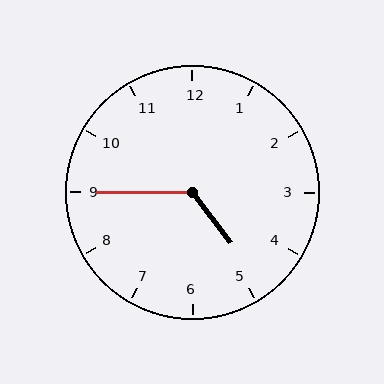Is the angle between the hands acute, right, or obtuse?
It is obtuse.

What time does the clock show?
4:45.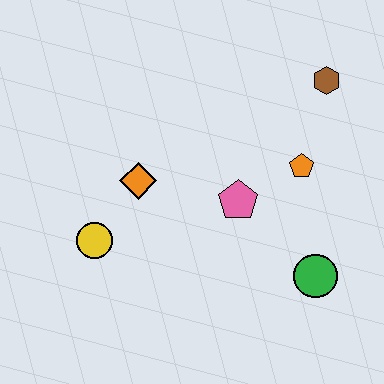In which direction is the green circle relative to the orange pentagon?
The green circle is below the orange pentagon.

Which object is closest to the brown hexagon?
The orange pentagon is closest to the brown hexagon.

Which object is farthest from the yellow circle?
The brown hexagon is farthest from the yellow circle.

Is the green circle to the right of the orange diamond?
Yes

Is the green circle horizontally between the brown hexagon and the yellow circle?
Yes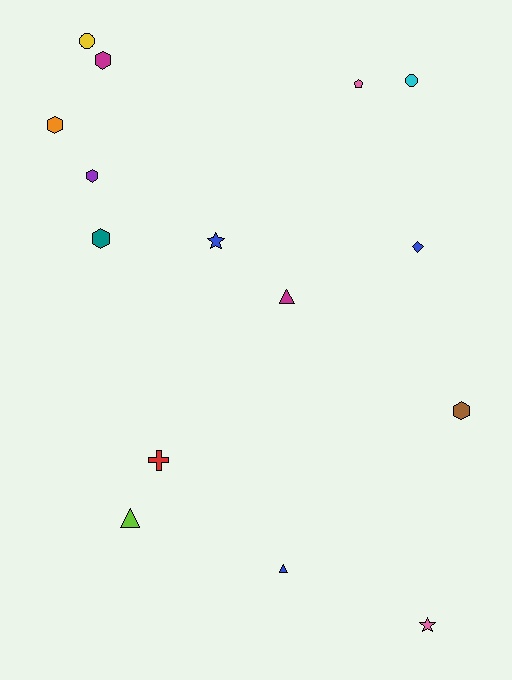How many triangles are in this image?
There are 3 triangles.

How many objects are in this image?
There are 15 objects.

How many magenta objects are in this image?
There are 2 magenta objects.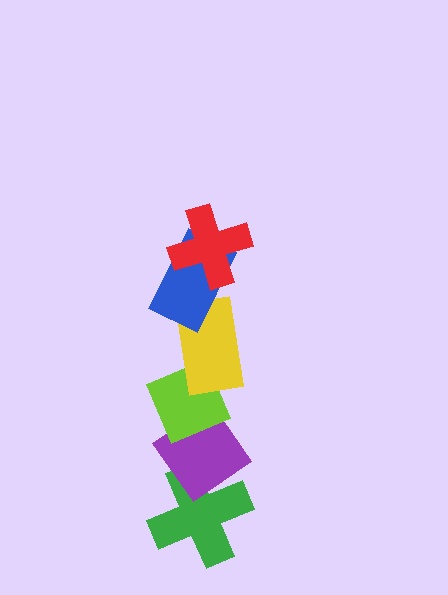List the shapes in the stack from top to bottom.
From top to bottom: the red cross, the blue rectangle, the yellow rectangle, the lime diamond, the purple diamond, the green cross.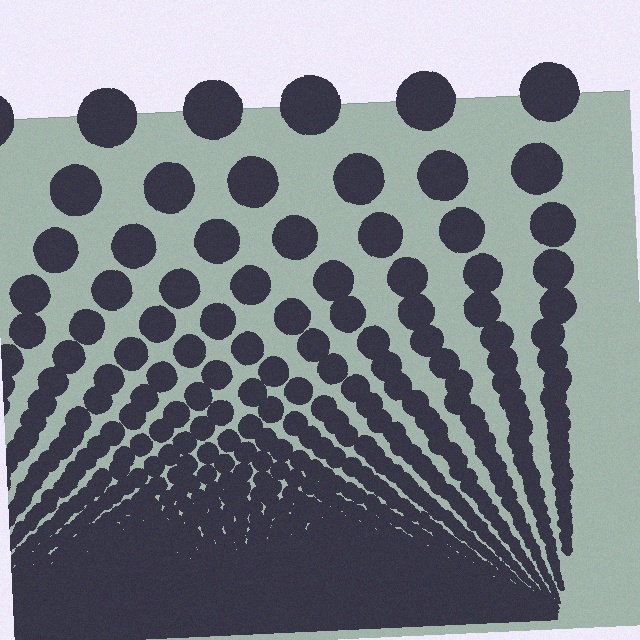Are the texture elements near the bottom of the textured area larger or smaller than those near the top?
Smaller. The gradient is inverted — elements near the bottom are smaller and denser.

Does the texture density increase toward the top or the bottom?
Density increases toward the bottom.